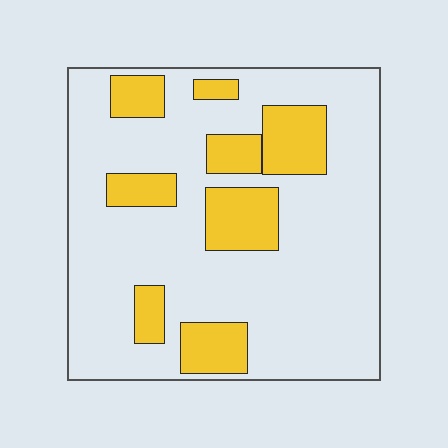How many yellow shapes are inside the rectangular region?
8.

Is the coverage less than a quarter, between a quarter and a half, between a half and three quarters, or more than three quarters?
Less than a quarter.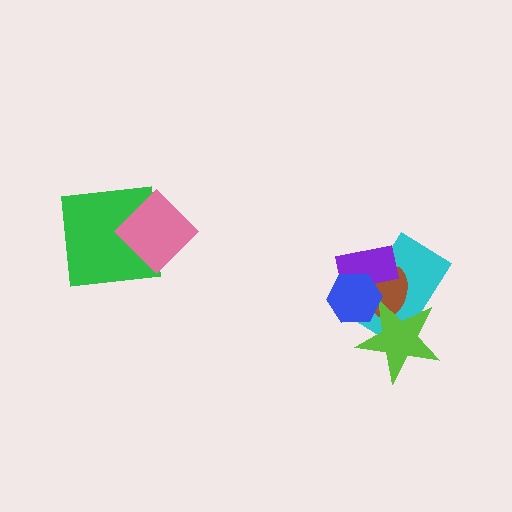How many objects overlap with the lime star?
3 objects overlap with the lime star.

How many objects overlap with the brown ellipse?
4 objects overlap with the brown ellipse.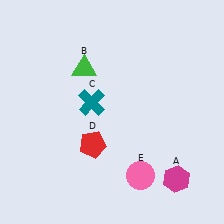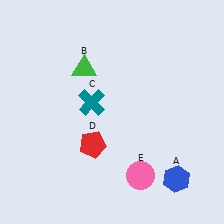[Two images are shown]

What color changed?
The hexagon (A) changed from magenta in Image 1 to blue in Image 2.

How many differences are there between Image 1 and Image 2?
There is 1 difference between the two images.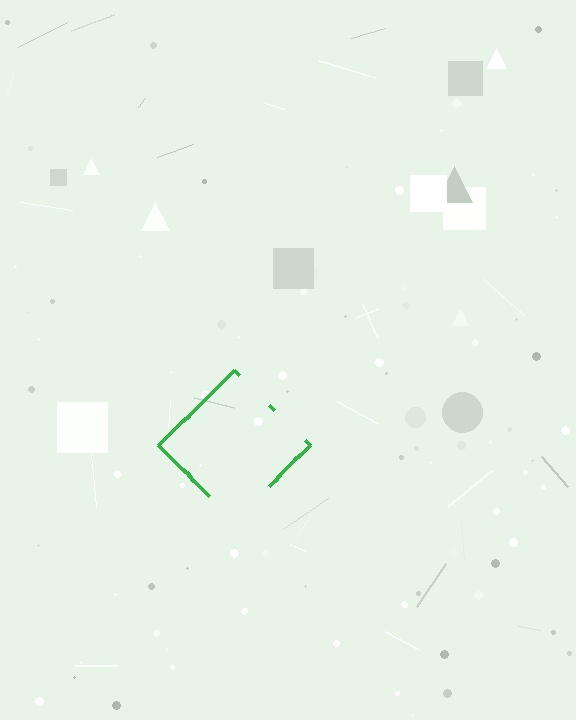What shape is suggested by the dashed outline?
The dashed outline suggests a diamond.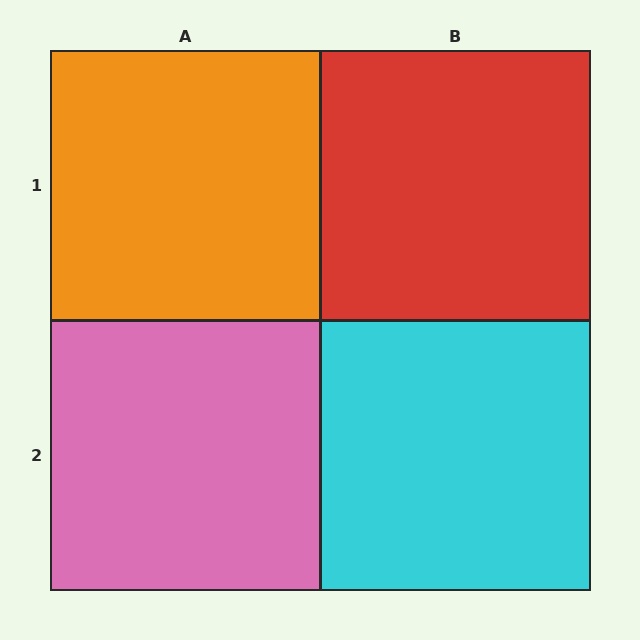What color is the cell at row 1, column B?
Red.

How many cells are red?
1 cell is red.